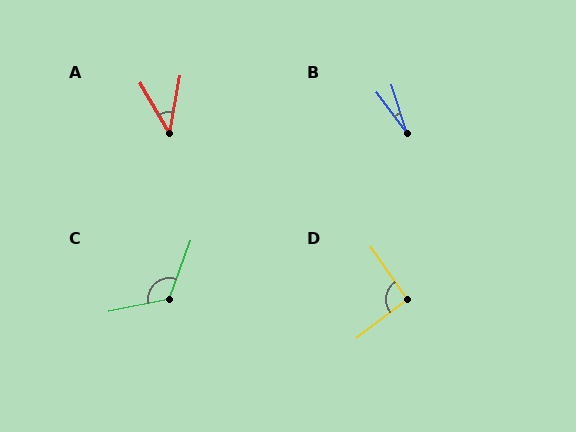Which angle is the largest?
C, at approximately 122 degrees.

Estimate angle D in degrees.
Approximately 93 degrees.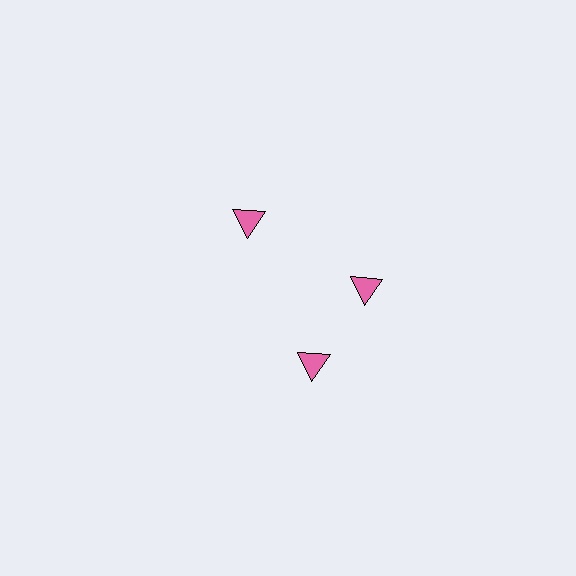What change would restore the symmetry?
The symmetry would be restored by rotating it back into even spacing with its neighbors so that all 3 triangles sit at equal angles and equal distance from the center.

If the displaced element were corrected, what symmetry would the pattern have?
It would have 3-fold rotational symmetry — the pattern would map onto itself every 120 degrees.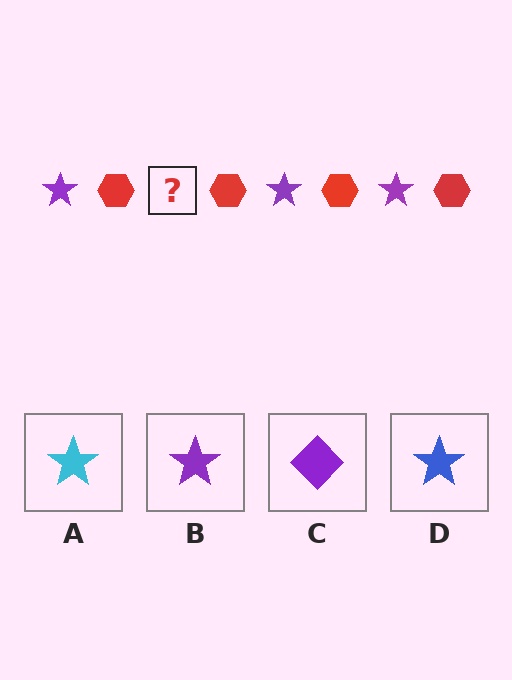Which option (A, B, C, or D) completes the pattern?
B.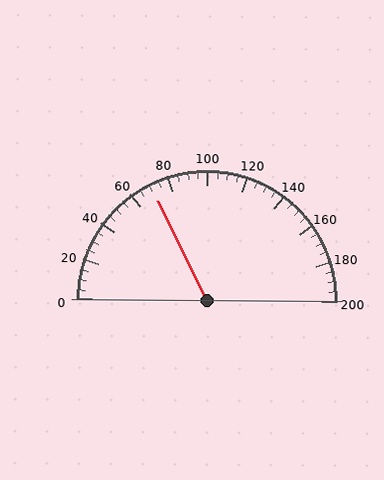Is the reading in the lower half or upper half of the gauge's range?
The reading is in the lower half of the range (0 to 200).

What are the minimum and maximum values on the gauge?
The gauge ranges from 0 to 200.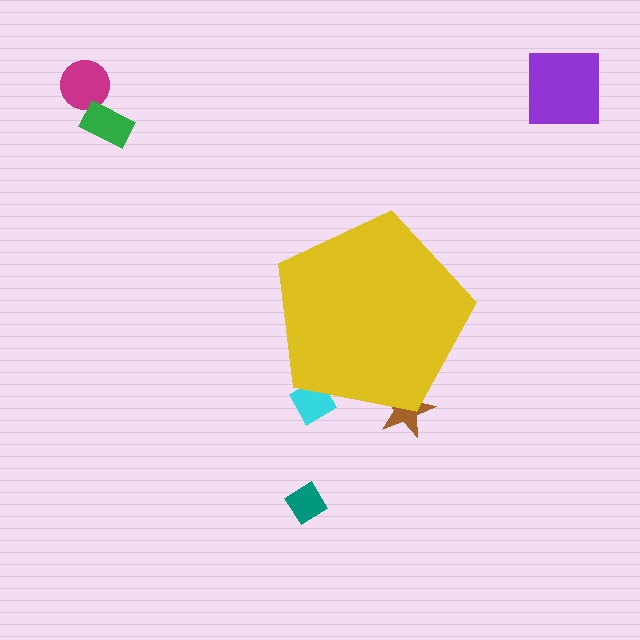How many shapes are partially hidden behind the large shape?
2 shapes are partially hidden.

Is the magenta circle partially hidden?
No, the magenta circle is fully visible.